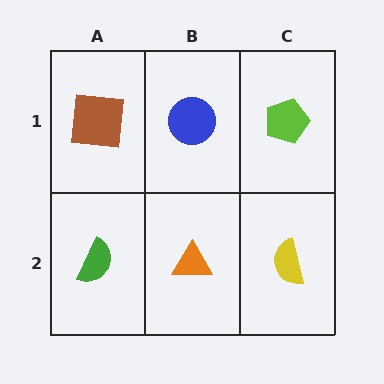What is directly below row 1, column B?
An orange triangle.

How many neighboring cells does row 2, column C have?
2.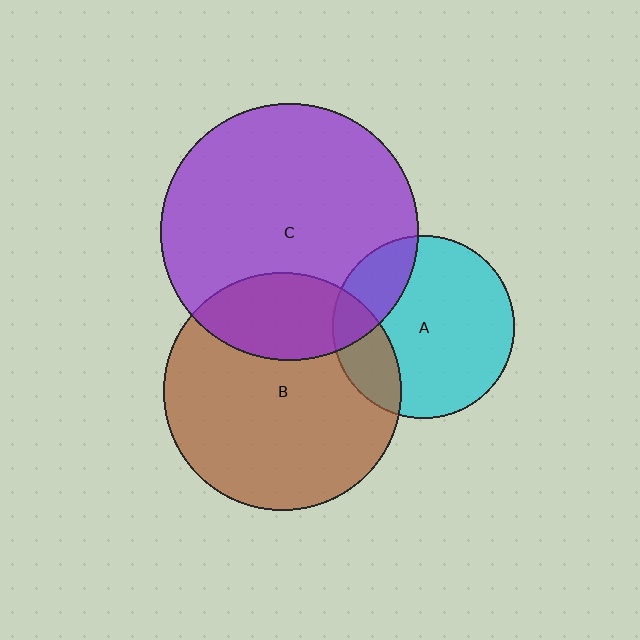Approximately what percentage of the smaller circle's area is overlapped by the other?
Approximately 20%.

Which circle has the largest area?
Circle C (purple).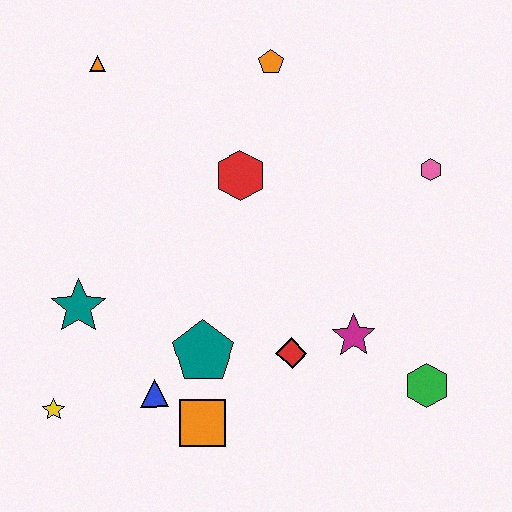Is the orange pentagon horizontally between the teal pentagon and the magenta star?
Yes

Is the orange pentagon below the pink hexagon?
No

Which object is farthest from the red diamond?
The orange triangle is farthest from the red diamond.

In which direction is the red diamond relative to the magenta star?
The red diamond is to the left of the magenta star.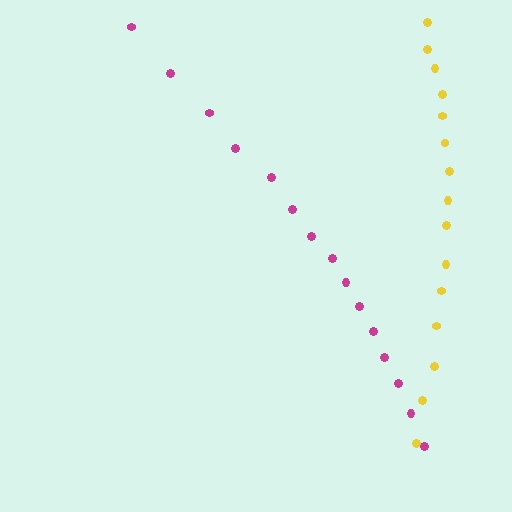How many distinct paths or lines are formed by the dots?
There are 2 distinct paths.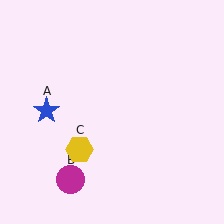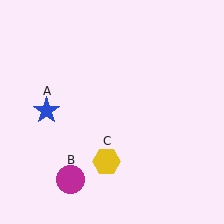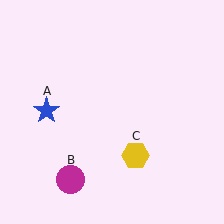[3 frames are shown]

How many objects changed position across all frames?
1 object changed position: yellow hexagon (object C).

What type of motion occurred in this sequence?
The yellow hexagon (object C) rotated counterclockwise around the center of the scene.